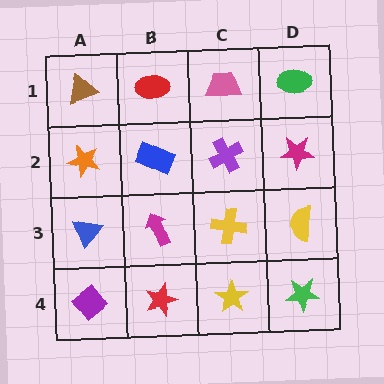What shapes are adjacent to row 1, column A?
An orange star (row 2, column A), a red ellipse (row 1, column B).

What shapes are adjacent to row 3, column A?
An orange star (row 2, column A), a purple diamond (row 4, column A), a magenta arrow (row 3, column B).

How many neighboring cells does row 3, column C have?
4.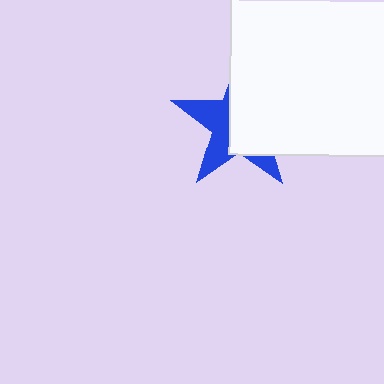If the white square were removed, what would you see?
You would see the complete blue star.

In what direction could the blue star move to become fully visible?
The blue star could move left. That would shift it out from behind the white square entirely.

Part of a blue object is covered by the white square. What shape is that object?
It is a star.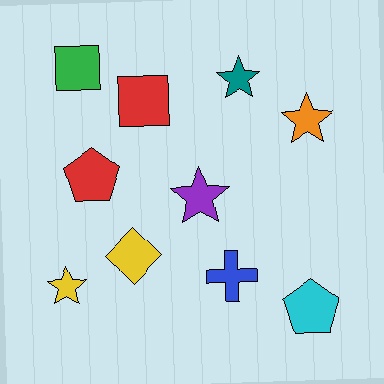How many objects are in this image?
There are 10 objects.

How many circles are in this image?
There are no circles.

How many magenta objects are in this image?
There are no magenta objects.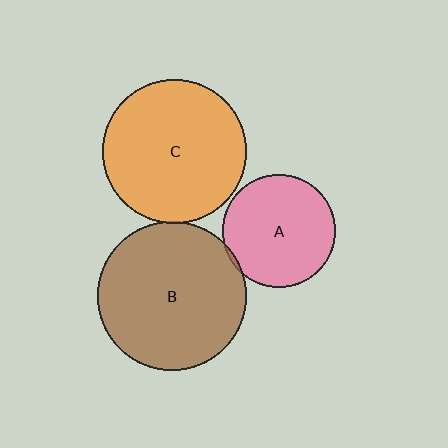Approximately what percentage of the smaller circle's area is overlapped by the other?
Approximately 5%.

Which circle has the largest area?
Circle B (brown).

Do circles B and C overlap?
Yes.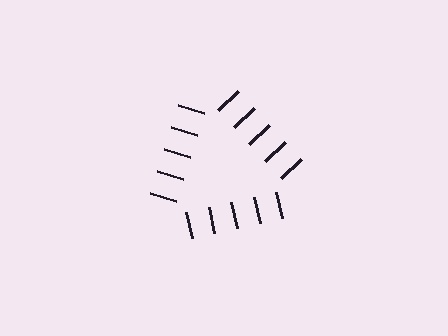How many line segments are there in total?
15 — 5 along each of the 3 edges.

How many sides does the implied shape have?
3 sides — the line-ends trace a triangle.